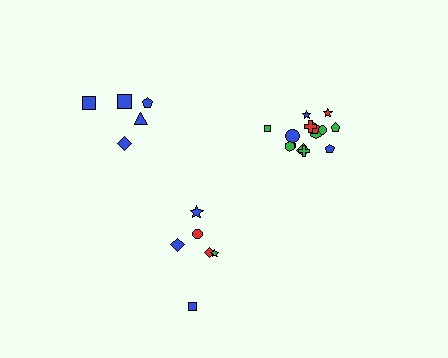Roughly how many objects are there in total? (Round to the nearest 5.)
Roughly 25 objects in total.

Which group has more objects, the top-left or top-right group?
The top-right group.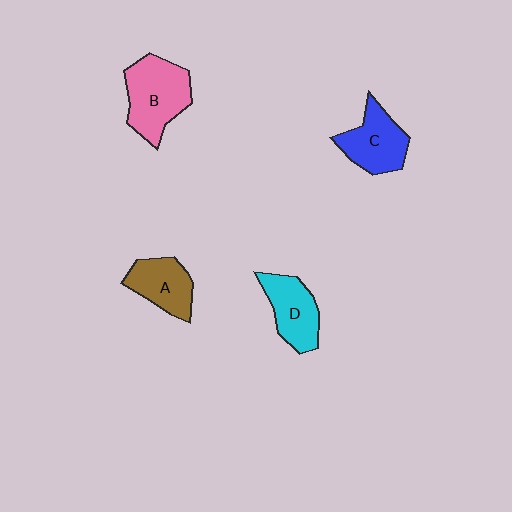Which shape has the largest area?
Shape B (pink).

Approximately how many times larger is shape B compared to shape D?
Approximately 1.3 times.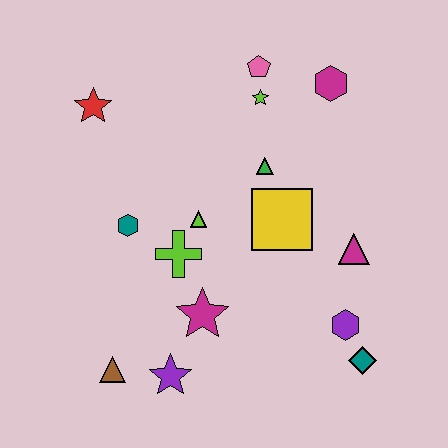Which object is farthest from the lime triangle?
The teal diamond is farthest from the lime triangle.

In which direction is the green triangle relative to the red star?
The green triangle is to the right of the red star.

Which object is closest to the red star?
The teal hexagon is closest to the red star.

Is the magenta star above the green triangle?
No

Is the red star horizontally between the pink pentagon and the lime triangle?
No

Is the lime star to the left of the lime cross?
No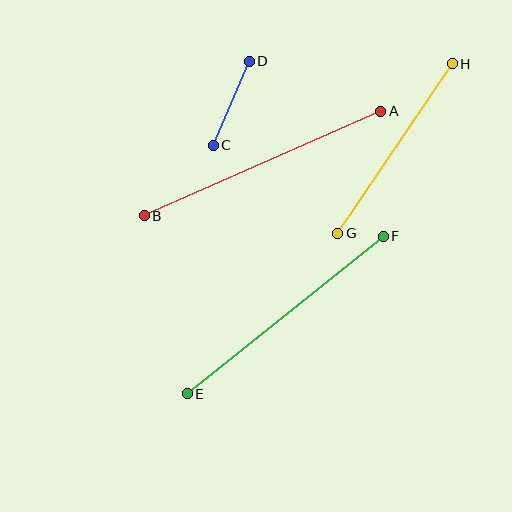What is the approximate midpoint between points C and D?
The midpoint is at approximately (231, 103) pixels.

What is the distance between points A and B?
The distance is approximately 258 pixels.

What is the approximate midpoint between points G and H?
The midpoint is at approximately (395, 148) pixels.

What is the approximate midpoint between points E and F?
The midpoint is at approximately (285, 315) pixels.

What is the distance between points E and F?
The distance is approximately 252 pixels.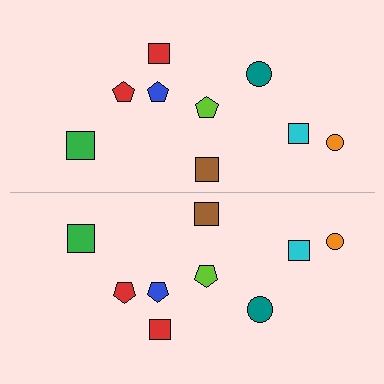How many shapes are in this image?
There are 18 shapes in this image.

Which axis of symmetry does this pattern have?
The pattern has a horizontal axis of symmetry running through the center of the image.